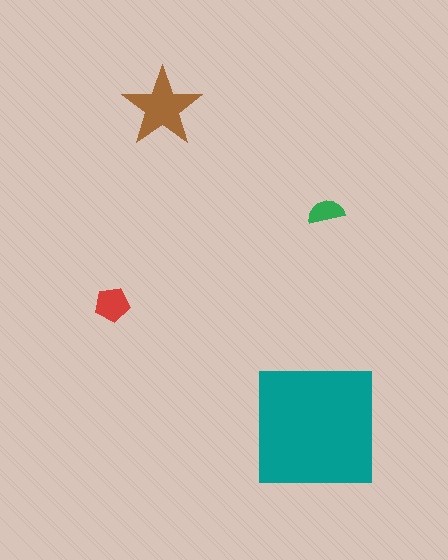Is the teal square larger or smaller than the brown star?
Larger.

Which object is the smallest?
The green semicircle.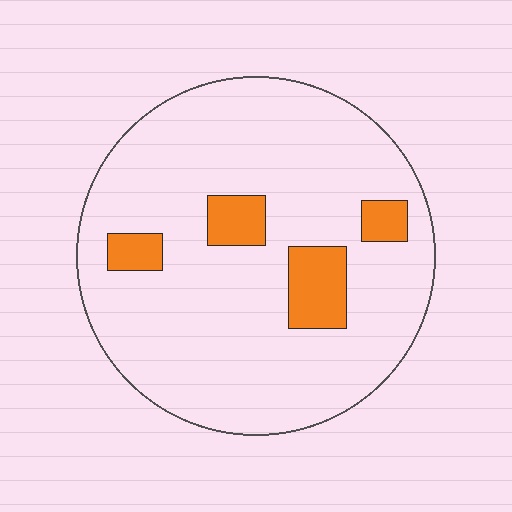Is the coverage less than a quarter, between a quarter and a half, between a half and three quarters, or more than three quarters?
Less than a quarter.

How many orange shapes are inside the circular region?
4.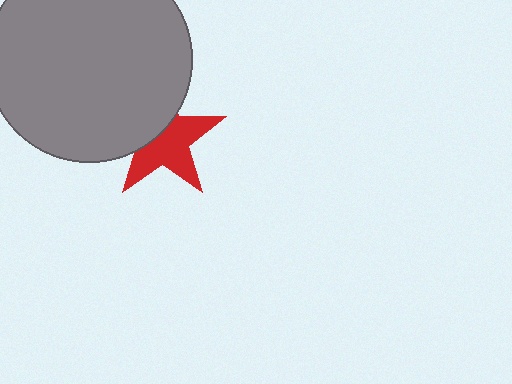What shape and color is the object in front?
The object in front is a gray circle.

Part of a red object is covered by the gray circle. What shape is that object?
It is a star.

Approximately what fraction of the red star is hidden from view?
Roughly 40% of the red star is hidden behind the gray circle.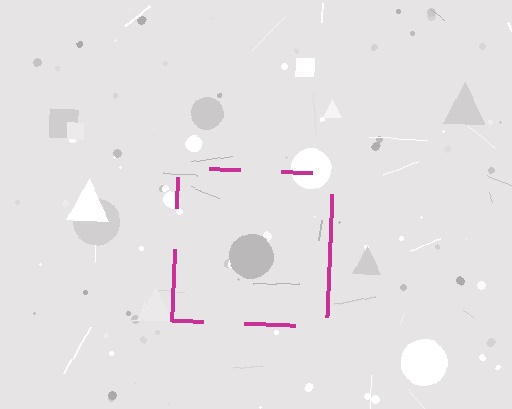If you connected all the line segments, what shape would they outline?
They would outline a square.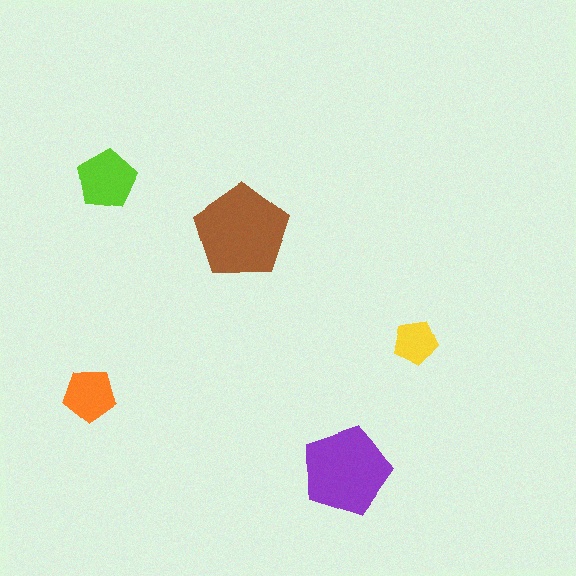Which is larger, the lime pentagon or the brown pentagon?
The brown one.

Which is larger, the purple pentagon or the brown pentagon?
The brown one.